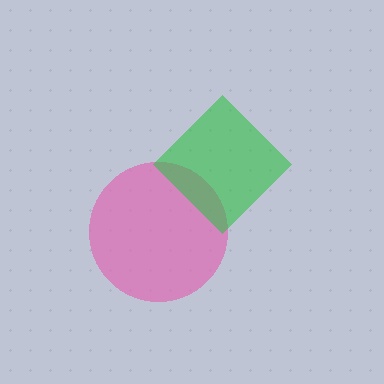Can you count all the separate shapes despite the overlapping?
Yes, there are 2 separate shapes.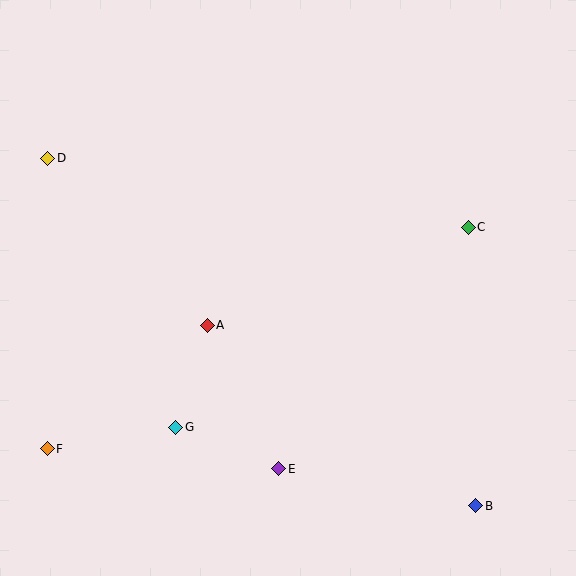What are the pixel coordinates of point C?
Point C is at (468, 227).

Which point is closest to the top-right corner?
Point C is closest to the top-right corner.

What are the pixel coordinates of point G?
Point G is at (176, 427).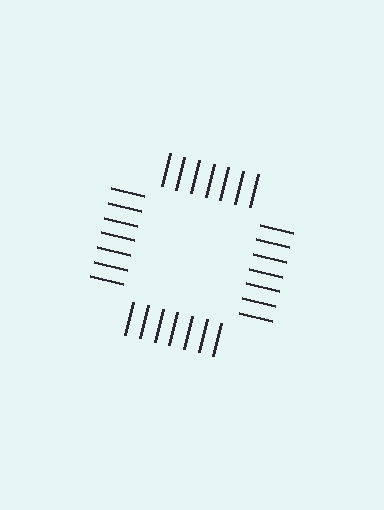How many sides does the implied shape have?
4 sides — the line-ends trace a square.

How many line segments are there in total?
28 — 7 along each of the 4 edges.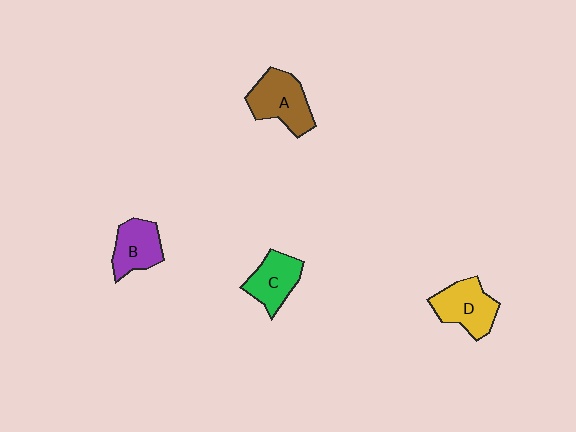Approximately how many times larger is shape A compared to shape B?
Approximately 1.2 times.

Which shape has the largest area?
Shape A (brown).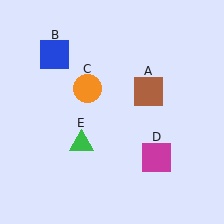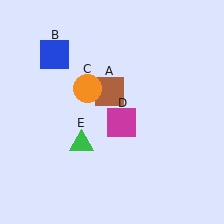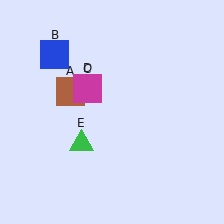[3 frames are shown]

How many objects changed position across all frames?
2 objects changed position: brown square (object A), magenta square (object D).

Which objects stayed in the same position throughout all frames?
Blue square (object B) and orange circle (object C) and green triangle (object E) remained stationary.